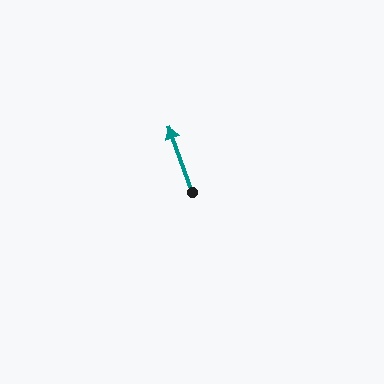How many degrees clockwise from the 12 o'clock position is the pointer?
Approximately 340 degrees.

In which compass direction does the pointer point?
North.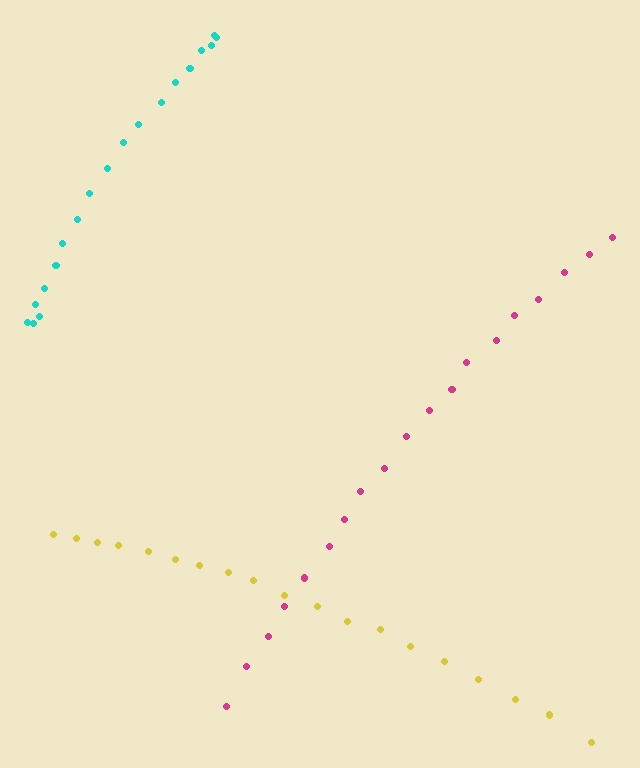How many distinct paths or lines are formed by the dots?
There are 3 distinct paths.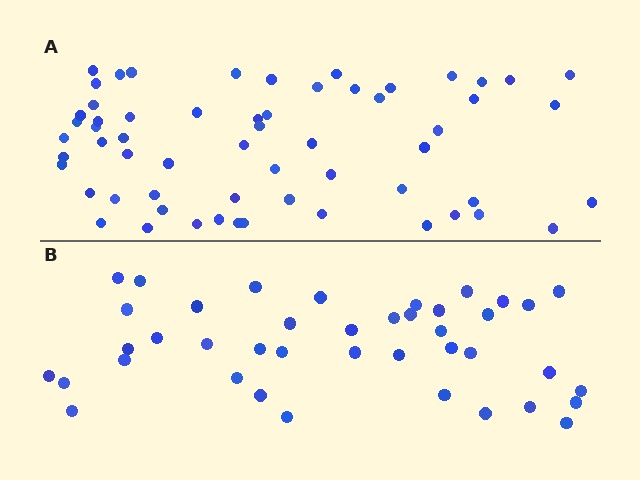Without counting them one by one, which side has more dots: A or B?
Region A (the top region) has more dots.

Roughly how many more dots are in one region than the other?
Region A has approximately 20 more dots than region B.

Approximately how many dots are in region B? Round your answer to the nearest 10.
About 40 dots. (The exact count is 41, which rounds to 40.)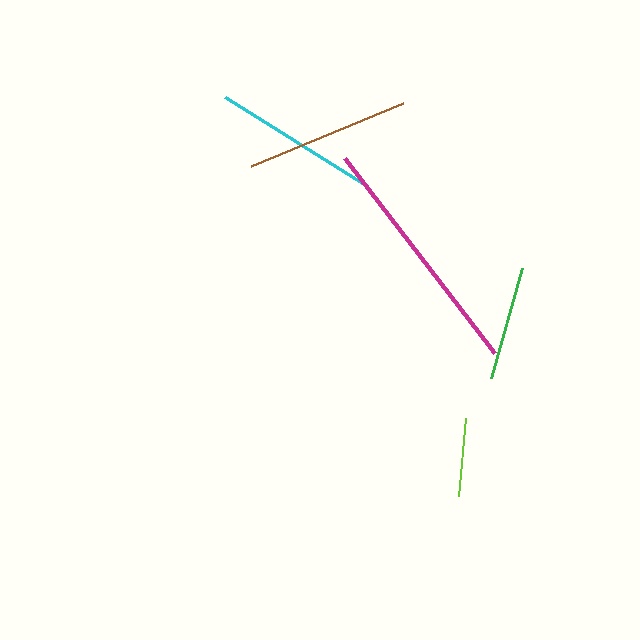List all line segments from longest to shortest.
From longest to shortest: magenta, brown, cyan, green, lime.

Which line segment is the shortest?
The lime line is the shortest at approximately 78 pixels.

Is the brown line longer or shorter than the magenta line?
The magenta line is longer than the brown line.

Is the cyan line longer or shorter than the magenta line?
The magenta line is longer than the cyan line.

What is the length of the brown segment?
The brown segment is approximately 165 pixels long.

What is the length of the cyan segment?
The cyan segment is approximately 164 pixels long.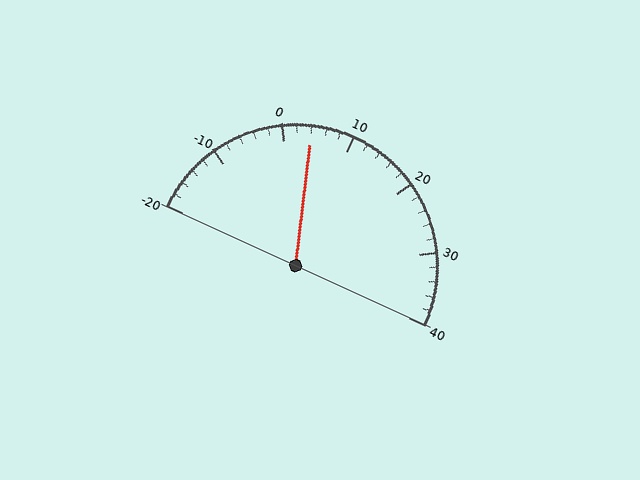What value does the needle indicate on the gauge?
The needle indicates approximately 4.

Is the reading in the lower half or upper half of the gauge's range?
The reading is in the lower half of the range (-20 to 40).